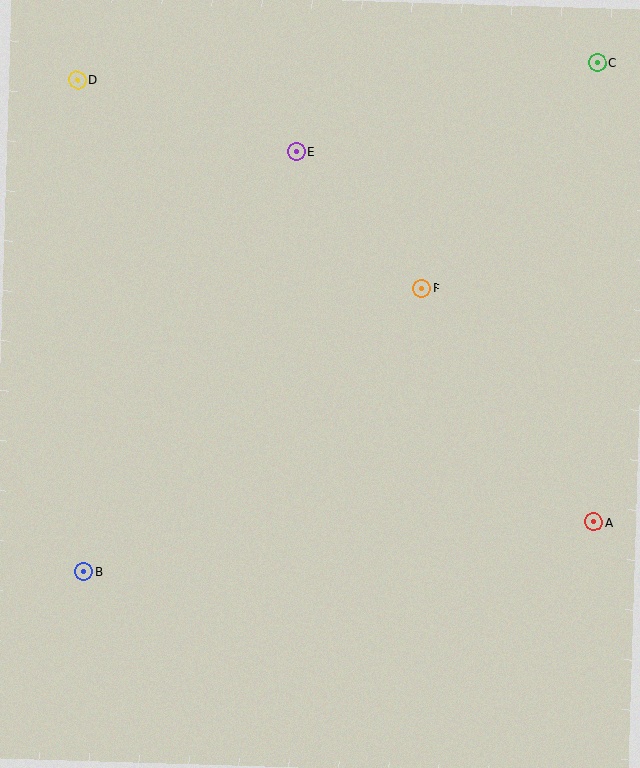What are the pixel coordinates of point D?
Point D is at (77, 80).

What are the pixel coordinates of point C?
Point C is at (597, 62).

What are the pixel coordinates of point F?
Point F is at (422, 288).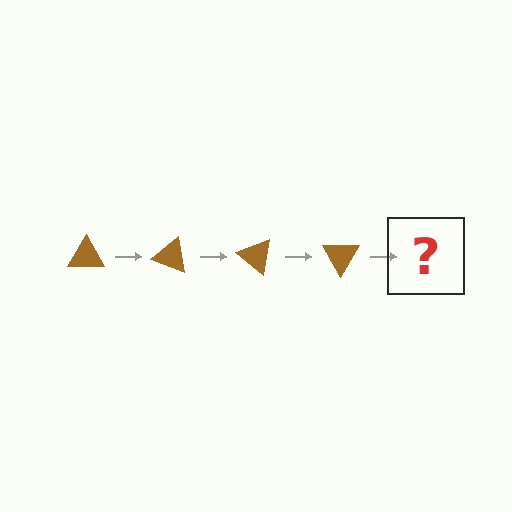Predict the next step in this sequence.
The next step is a brown triangle rotated 80 degrees.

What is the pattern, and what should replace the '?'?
The pattern is that the triangle rotates 20 degrees each step. The '?' should be a brown triangle rotated 80 degrees.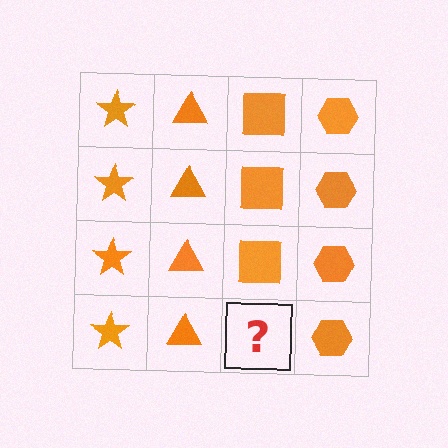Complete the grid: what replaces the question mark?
The question mark should be replaced with an orange square.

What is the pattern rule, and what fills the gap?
The rule is that each column has a consistent shape. The gap should be filled with an orange square.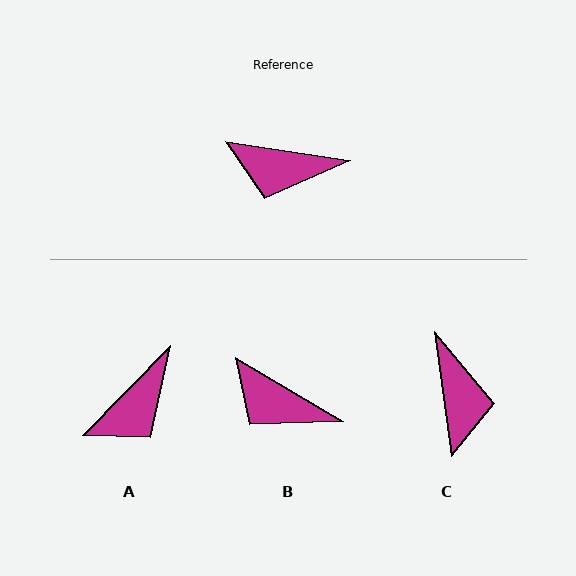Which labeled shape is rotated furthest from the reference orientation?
C, about 106 degrees away.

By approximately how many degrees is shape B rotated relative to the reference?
Approximately 22 degrees clockwise.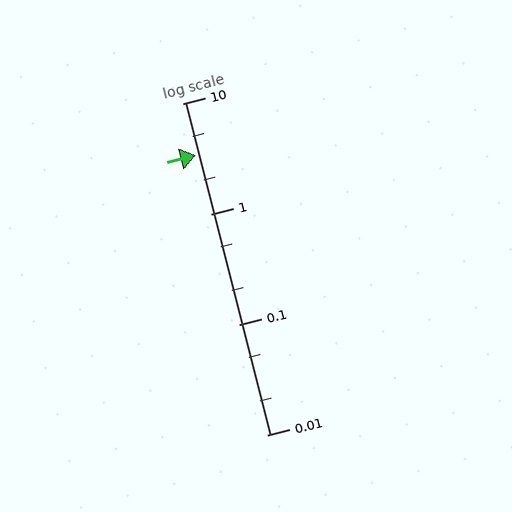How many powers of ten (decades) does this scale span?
The scale spans 3 decades, from 0.01 to 10.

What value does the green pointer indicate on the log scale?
The pointer indicates approximately 3.4.